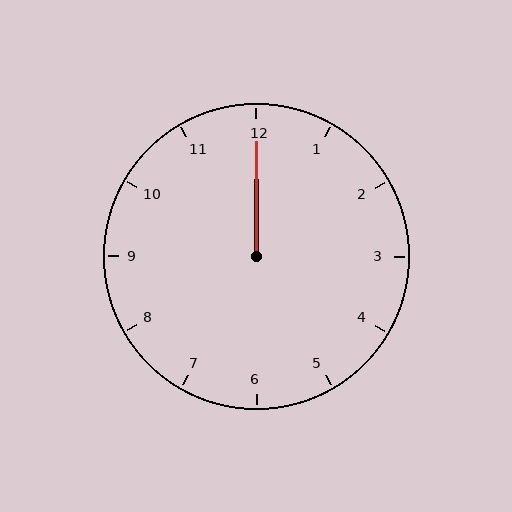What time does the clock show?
12:00.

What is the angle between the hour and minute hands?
Approximately 0 degrees.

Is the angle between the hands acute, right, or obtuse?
It is acute.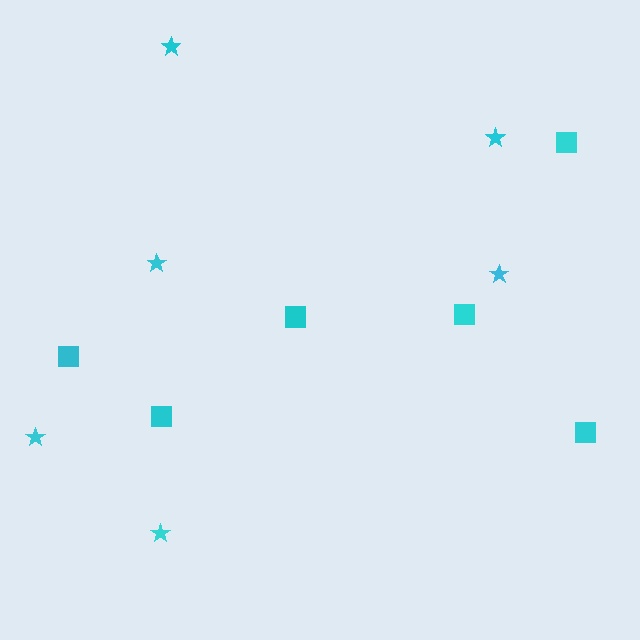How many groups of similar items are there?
There are 2 groups: one group of squares (6) and one group of stars (6).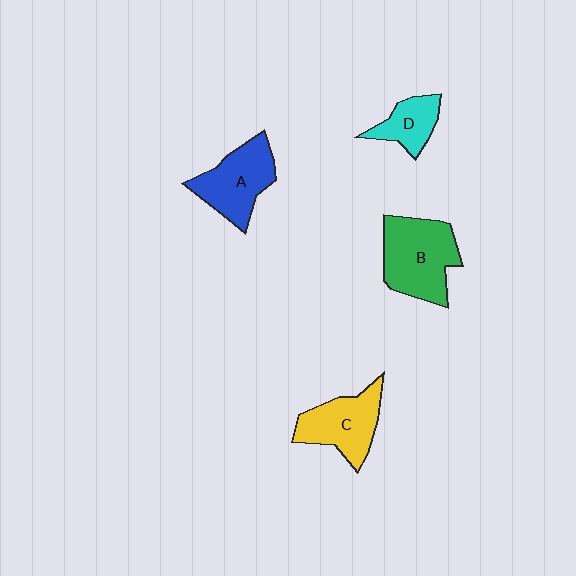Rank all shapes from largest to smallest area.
From largest to smallest: B (green), A (blue), C (yellow), D (cyan).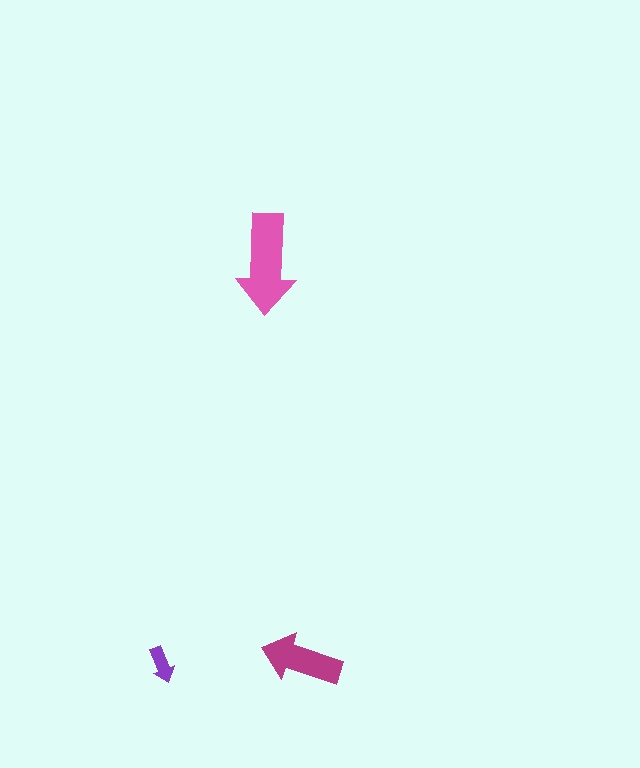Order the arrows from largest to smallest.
the pink one, the magenta one, the purple one.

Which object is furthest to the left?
The purple arrow is leftmost.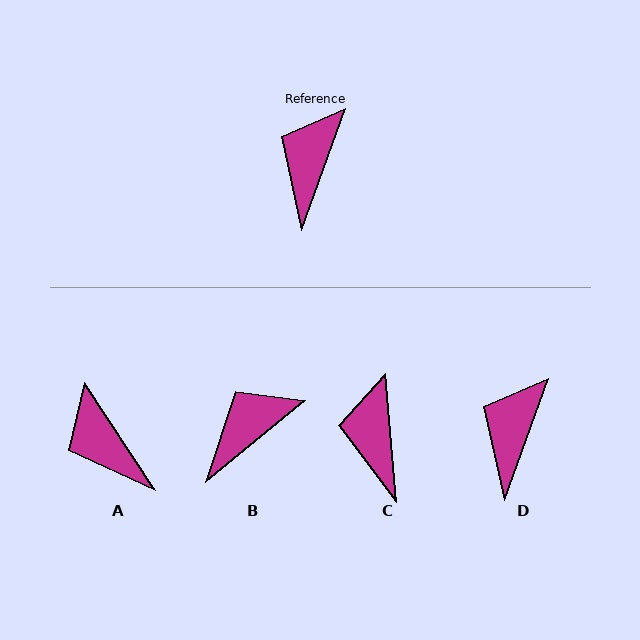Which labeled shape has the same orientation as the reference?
D.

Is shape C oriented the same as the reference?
No, it is off by about 25 degrees.